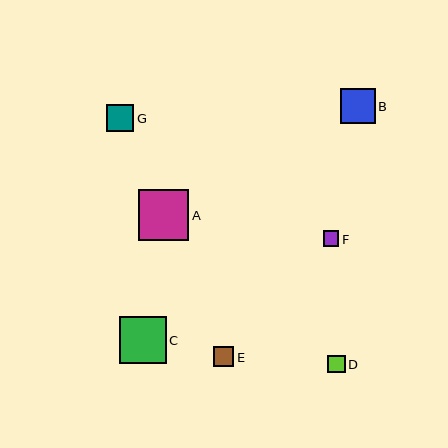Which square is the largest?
Square A is the largest with a size of approximately 51 pixels.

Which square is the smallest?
Square F is the smallest with a size of approximately 15 pixels.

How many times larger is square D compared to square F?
Square D is approximately 1.2 times the size of square F.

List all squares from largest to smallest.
From largest to smallest: A, C, B, G, E, D, F.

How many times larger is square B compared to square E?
Square B is approximately 1.7 times the size of square E.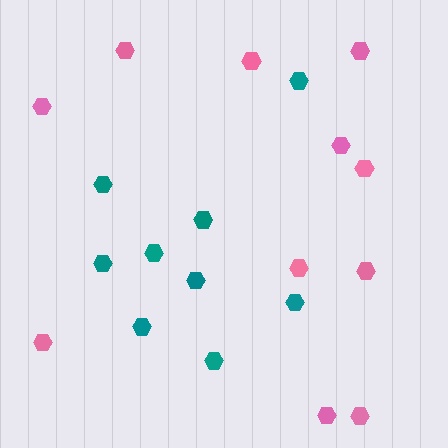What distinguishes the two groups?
There are 2 groups: one group of teal hexagons (9) and one group of pink hexagons (11).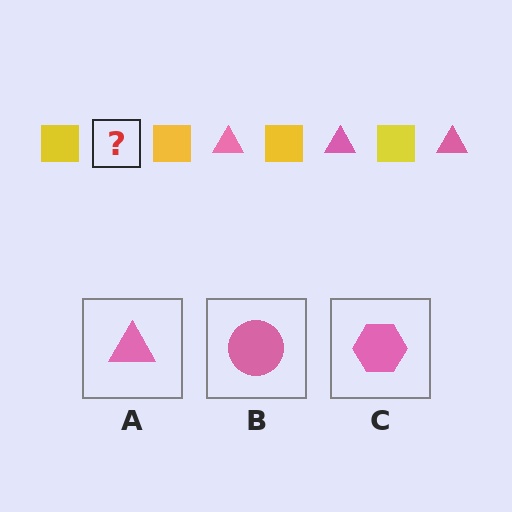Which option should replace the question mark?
Option A.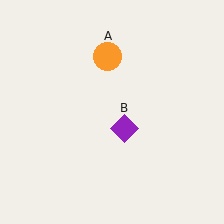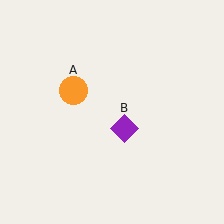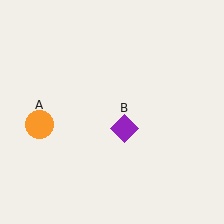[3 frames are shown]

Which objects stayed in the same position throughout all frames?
Purple diamond (object B) remained stationary.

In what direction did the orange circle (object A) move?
The orange circle (object A) moved down and to the left.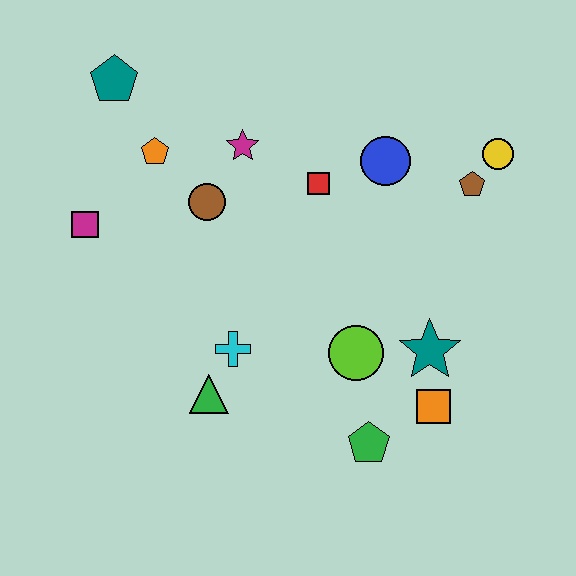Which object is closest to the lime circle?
The teal star is closest to the lime circle.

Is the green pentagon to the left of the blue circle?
Yes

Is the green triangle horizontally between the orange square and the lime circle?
No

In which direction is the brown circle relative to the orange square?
The brown circle is to the left of the orange square.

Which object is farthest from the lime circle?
The teal pentagon is farthest from the lime circle.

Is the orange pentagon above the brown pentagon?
Yes